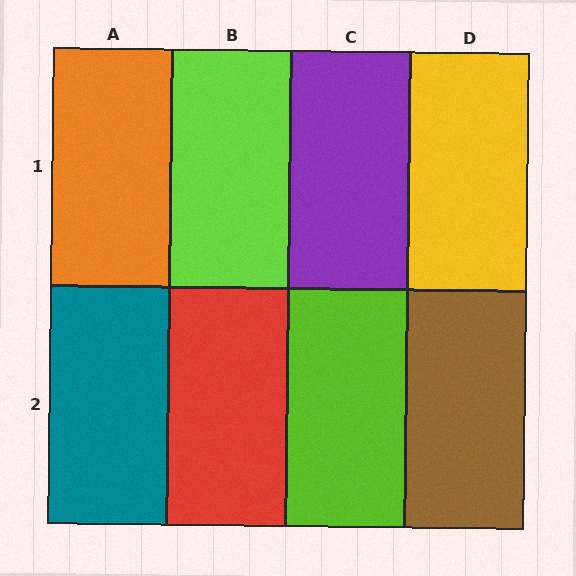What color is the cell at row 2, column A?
Teal.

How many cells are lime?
2 cells are lime.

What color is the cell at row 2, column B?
Red.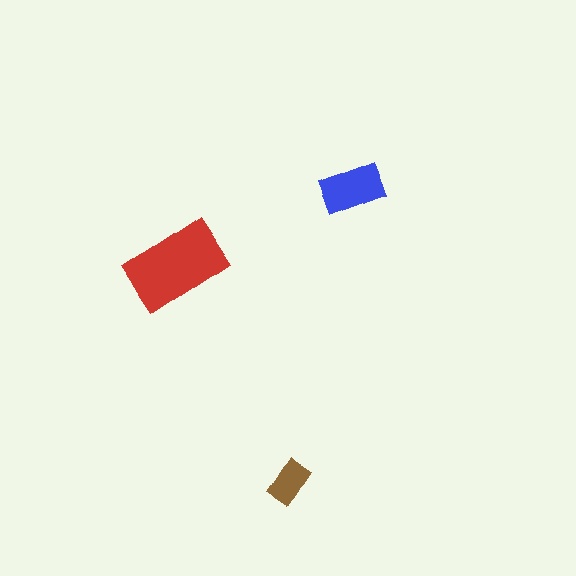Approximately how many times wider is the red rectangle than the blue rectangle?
About 1.5 times wider.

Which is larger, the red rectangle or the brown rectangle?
The red one.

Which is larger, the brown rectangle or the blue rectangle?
The blue one.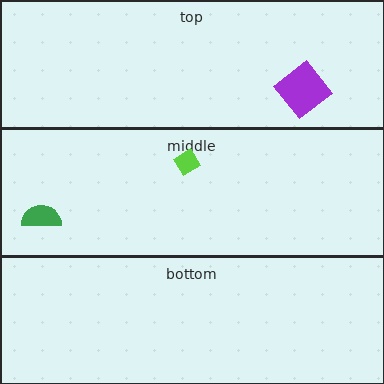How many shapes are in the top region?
1.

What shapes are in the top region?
The purple diamond.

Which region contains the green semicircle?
The middle region.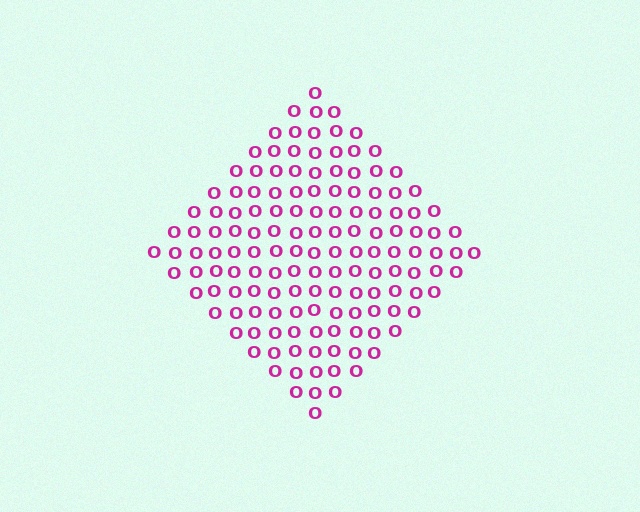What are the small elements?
The small elements are letter O's.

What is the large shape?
The large shape is a diamond.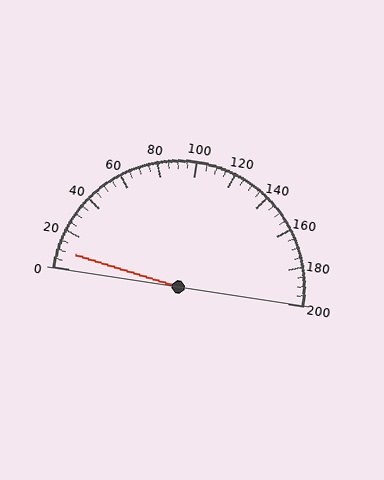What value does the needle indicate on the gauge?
The needle indicates approximately 10.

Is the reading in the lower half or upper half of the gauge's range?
The reading is in the lower half of the range (0 to 200).